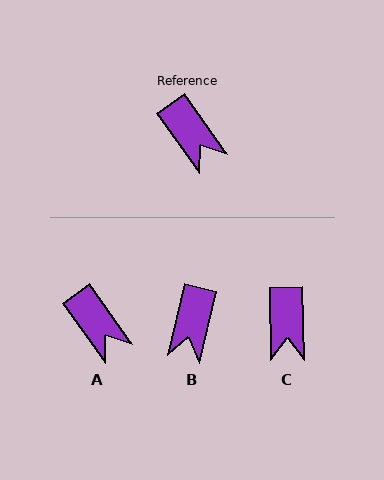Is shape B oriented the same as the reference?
No, it is off by about 49 degrees.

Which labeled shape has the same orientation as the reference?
A.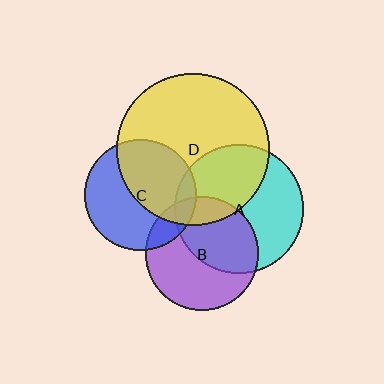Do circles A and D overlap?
Yes.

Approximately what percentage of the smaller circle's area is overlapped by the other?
Approximately 40%.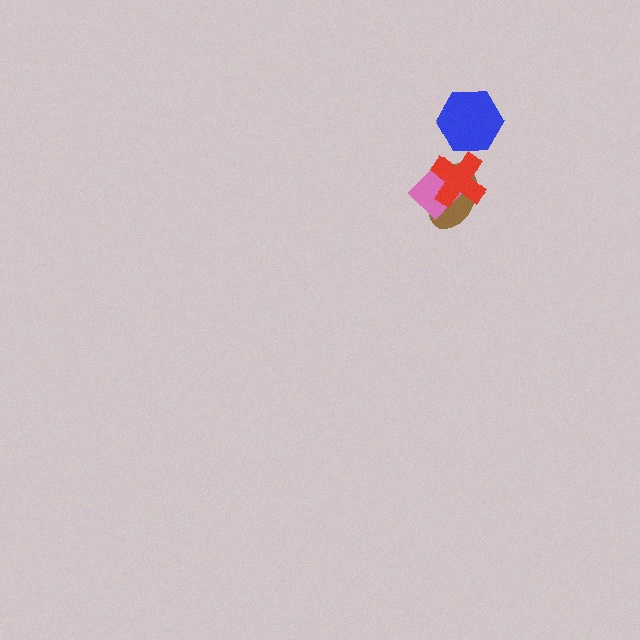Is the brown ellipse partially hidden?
Yes, it is partially covered by another shape.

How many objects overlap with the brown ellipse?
2 objects overlap with the brown ellipse.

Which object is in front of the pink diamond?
The red cross is in front of the pink diamond.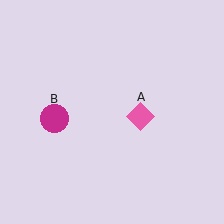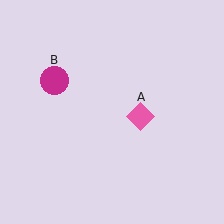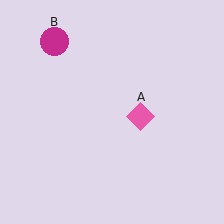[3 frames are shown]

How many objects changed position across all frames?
1 object changed position: magenta circle (object B).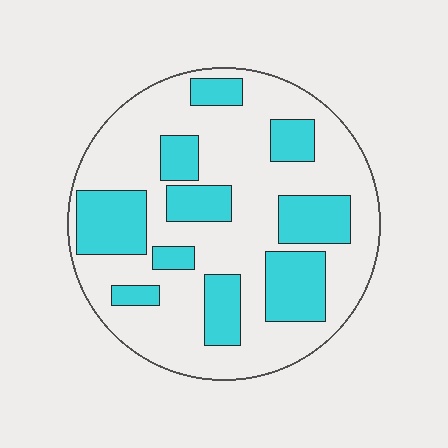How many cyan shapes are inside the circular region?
10.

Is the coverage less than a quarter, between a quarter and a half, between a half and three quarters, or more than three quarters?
Between a quarter and a half.